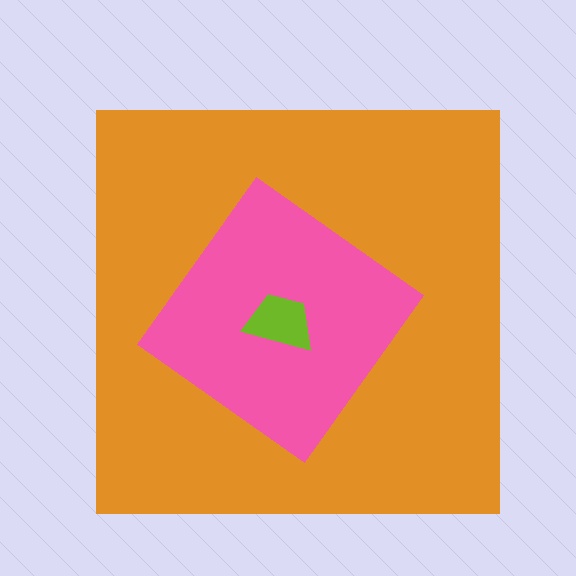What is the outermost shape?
The orange square.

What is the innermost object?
The lime trapezoid.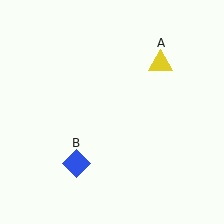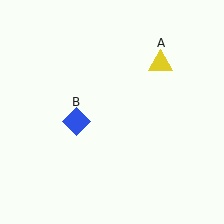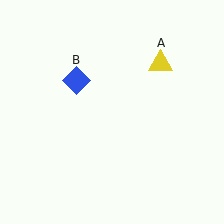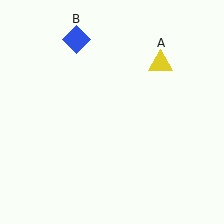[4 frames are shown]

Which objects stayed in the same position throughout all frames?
Yellow triangle (object A) remained stationary.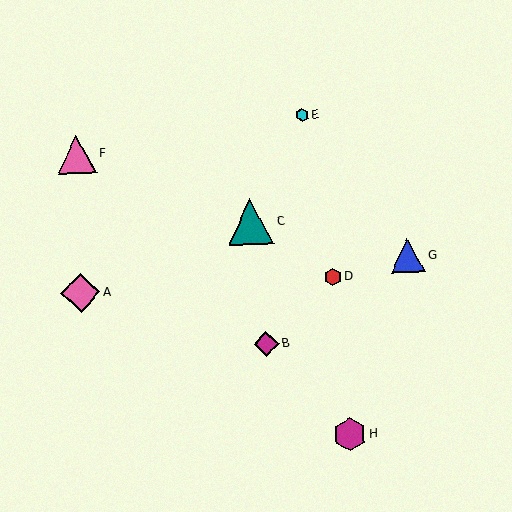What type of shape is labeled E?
Shape E is a cyan hexagon.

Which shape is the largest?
The teal triangle (labeled C) is the largest.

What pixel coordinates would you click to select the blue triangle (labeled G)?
Click at (408, 255) to select the blue triangle G.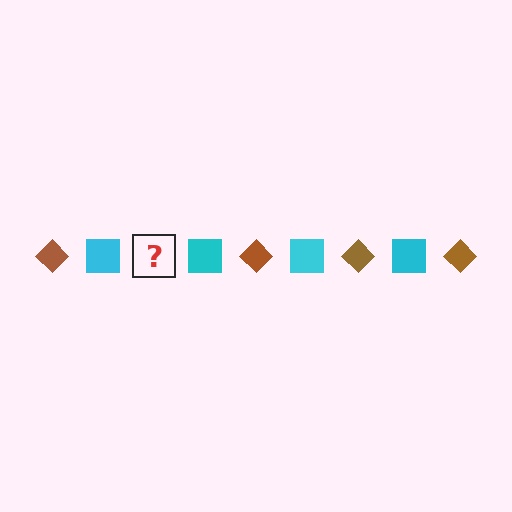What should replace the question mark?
The question mark should be replaced with a brown diamond.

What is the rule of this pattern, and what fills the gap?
The rule is that the pattern alternates between brown diamond and cyan square. The gap should be filled with a brown diamond.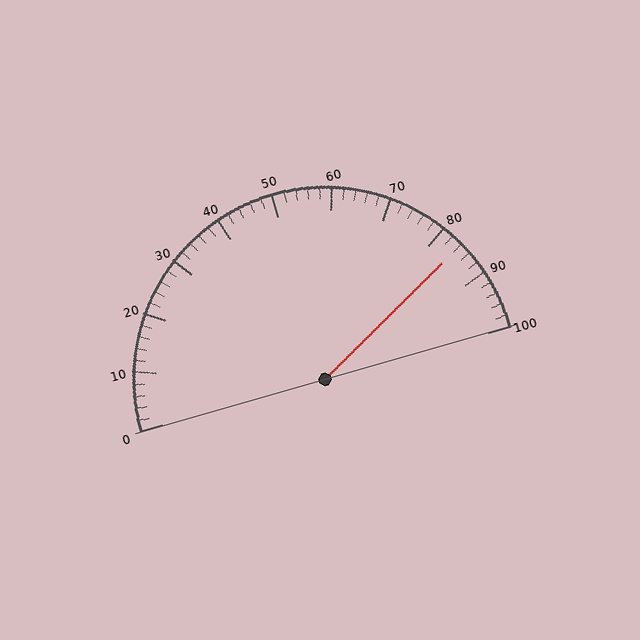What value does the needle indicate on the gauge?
The needle indicates approximately 84.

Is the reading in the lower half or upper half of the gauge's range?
The reading is in the upper half of the range (0 to 100).